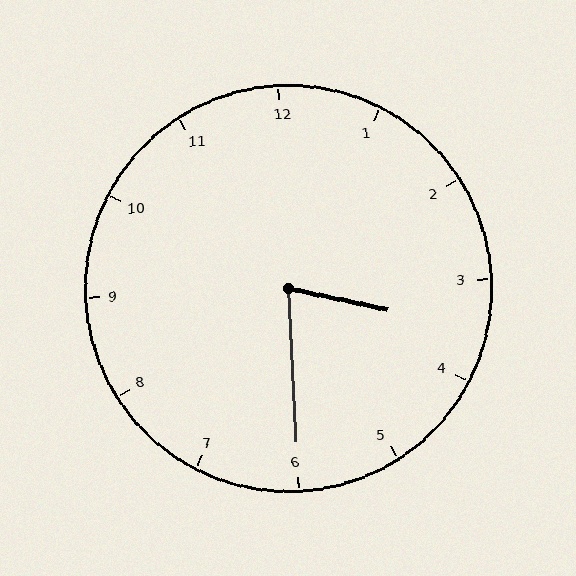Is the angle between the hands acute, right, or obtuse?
It is acute.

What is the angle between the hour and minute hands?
Approximately 75 degrees.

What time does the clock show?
3:30.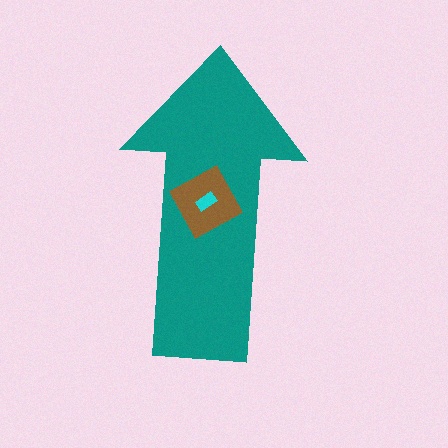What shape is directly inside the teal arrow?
The brown diamond.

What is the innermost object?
The cyan rectangle.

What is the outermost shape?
The teal arrow.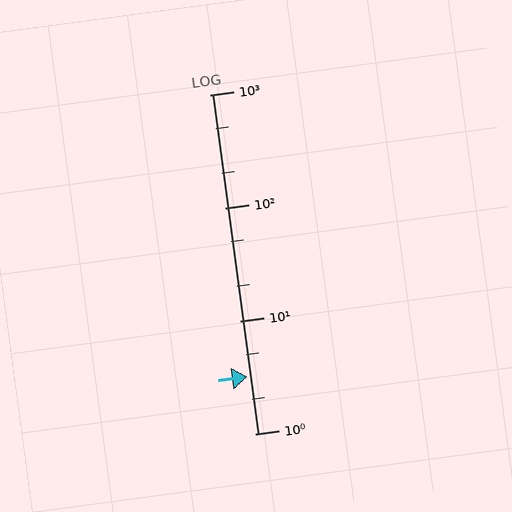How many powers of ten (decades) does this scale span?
The scale spans 3 decades, from 1 to 1000.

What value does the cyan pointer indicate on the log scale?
The pointer indicates approximately 3.2.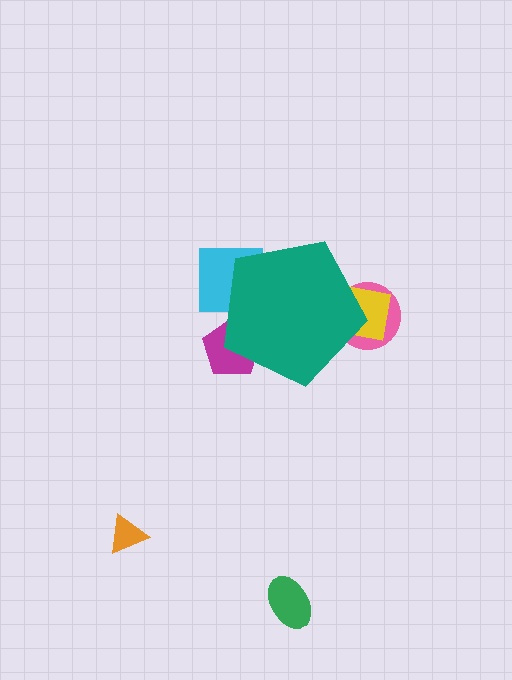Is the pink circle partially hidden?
Yes, the pink circle is partially hidden behind the teal pentagon.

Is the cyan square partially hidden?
Yes, the cyan square is partially hidden behind the teal pentagon.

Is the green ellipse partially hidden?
No, the green ellipse is fully visible.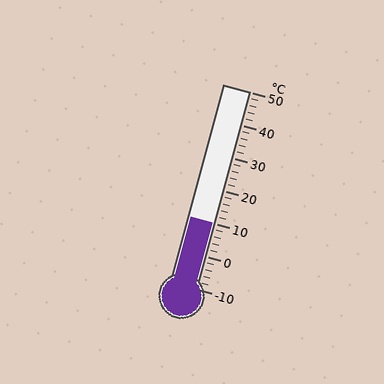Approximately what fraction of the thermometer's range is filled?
The thermometer is filled to approximately 35% of its range.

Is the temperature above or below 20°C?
The temperature is below 20°C.